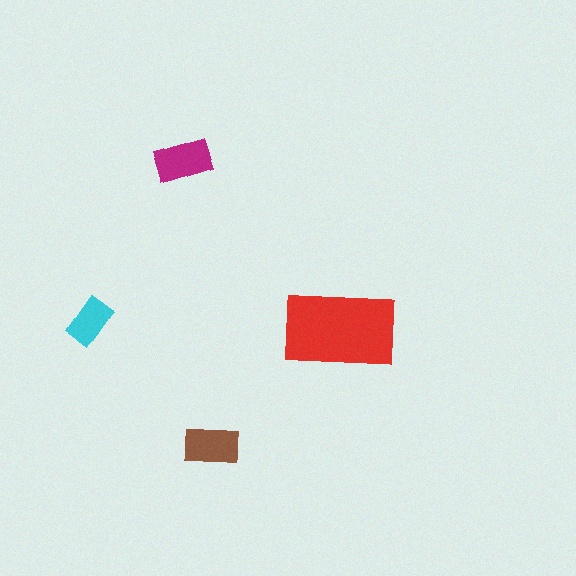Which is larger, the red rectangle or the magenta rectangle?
The red one.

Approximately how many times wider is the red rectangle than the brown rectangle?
About 2 times wider.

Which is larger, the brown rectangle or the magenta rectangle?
The magenta one.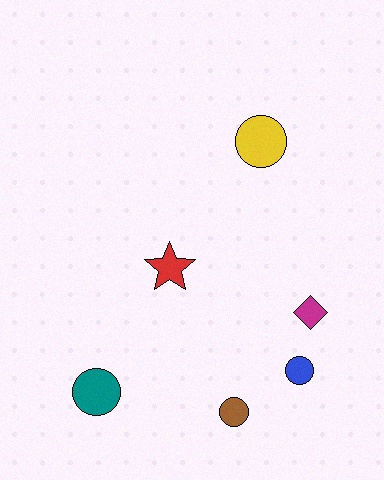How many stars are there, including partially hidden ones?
There is 1 star.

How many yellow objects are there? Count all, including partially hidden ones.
There is 1 yellow object.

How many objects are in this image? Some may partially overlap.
There are 6 objects.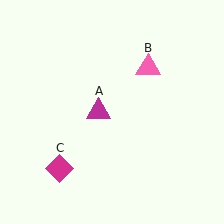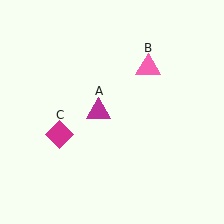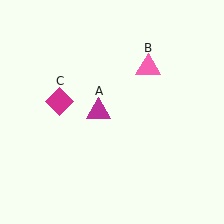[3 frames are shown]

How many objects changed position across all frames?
1 object changed position: magenta diamond (object C).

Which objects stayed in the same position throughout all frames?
Magenta triangle (object A) and pink triangle (object B) remained stationary.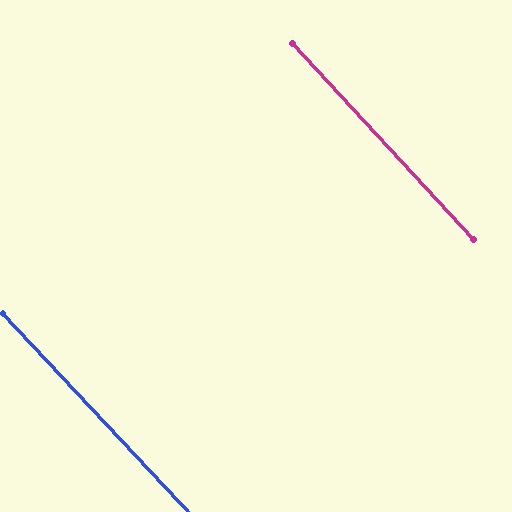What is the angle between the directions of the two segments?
Approximately 0 degrees.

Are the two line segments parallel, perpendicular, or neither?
Parallel — their directions differ by only 0.4°.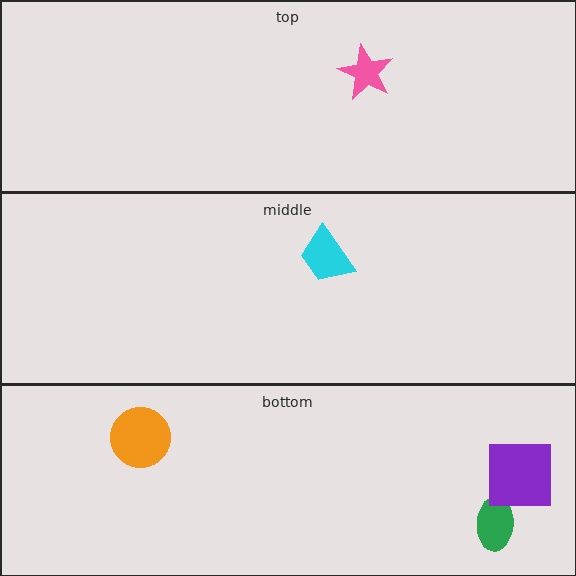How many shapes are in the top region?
1.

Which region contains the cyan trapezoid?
The middle region.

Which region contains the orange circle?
The bottom region.